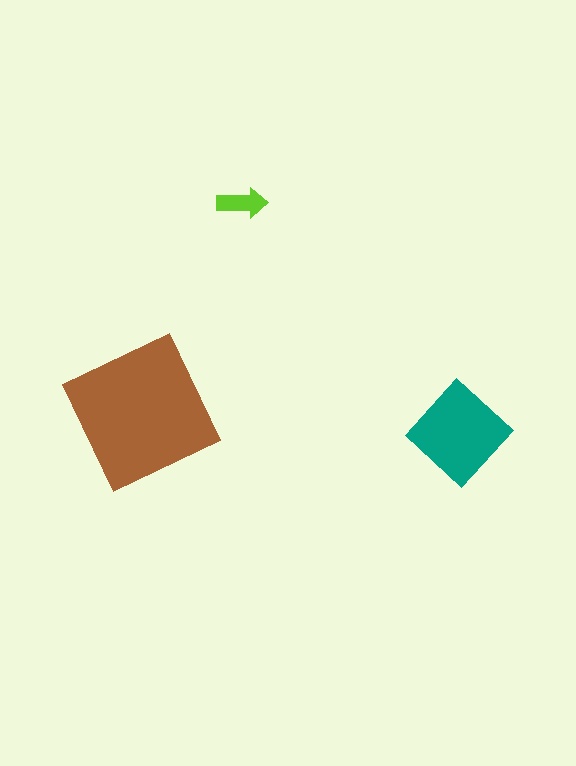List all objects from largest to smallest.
The brown square, the teal diamond, the lime arrow.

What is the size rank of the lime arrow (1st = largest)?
3rd.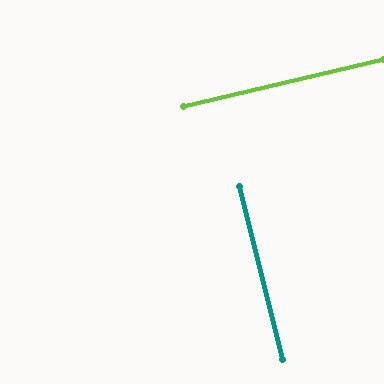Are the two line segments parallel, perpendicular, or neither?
Perpendicular — they meet at approximately 89°.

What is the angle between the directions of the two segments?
Approximately 89 degrees.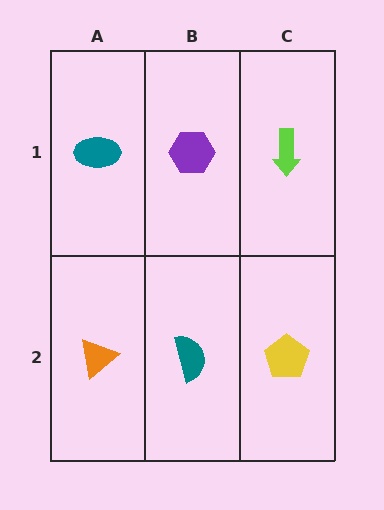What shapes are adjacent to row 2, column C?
A lime arrow (row 1, column C), a teal semicircle (row 2, column B).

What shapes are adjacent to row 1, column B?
A teal semicircle (row 2, column B), a teal ellipse (row 1, column A), a lime arrow (row 1, column C).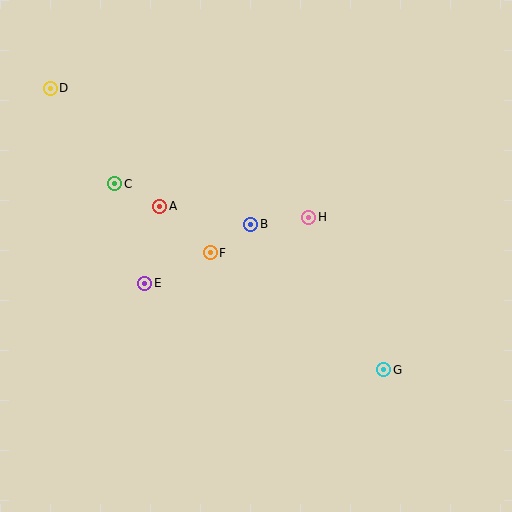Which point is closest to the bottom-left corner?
Point E is closest to the bottom-left corner.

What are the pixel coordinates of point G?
Point G is at (384, 370).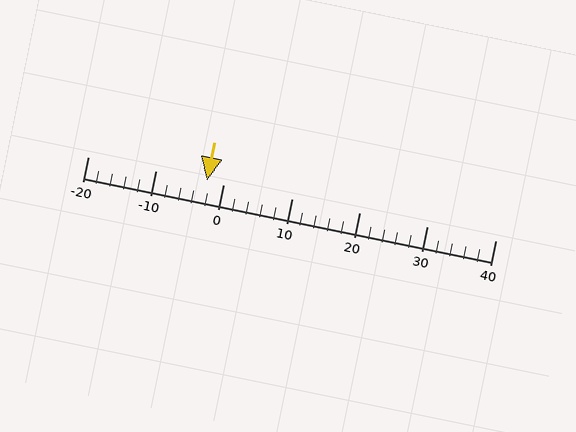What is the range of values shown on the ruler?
The ruler shows values from -20 to 40.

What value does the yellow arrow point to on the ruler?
The yellow arrow points to approximately -2.